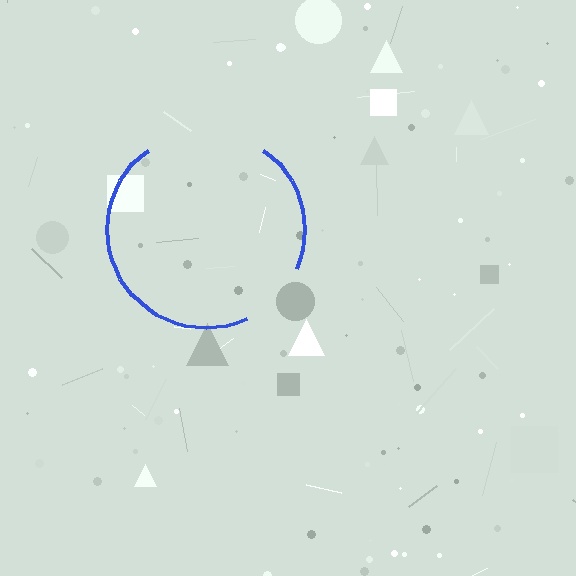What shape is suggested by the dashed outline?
The dashed outline suggests a circle.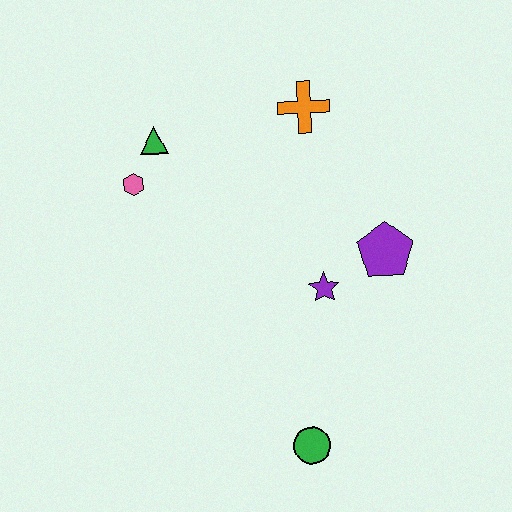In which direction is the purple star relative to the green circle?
The purple star is above the green circle.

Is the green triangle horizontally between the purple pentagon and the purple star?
No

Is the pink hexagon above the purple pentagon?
Yes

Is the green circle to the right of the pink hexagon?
Yes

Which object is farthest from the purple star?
The green triangle is farthest from the purple star.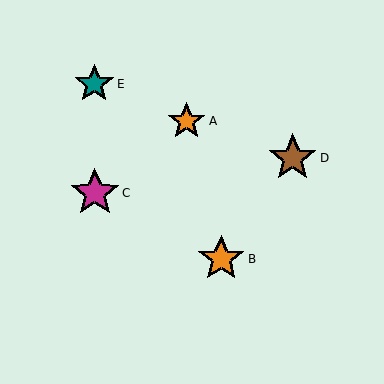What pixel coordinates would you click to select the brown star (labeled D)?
Click at (293, 158) to select the brown star D.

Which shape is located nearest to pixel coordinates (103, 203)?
The magenta star (labeled C) at (95, 193) is nearest to that location.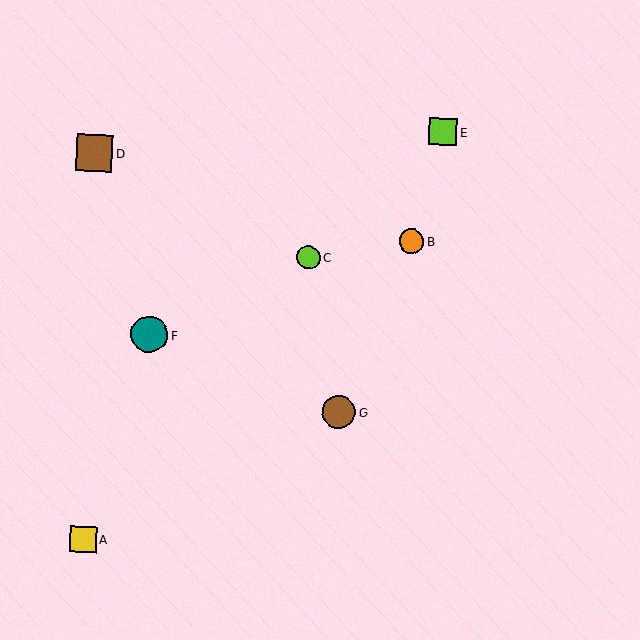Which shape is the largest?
The brown square (labeled D) is the largest.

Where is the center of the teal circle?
The center of the teal circle is at (149, 334).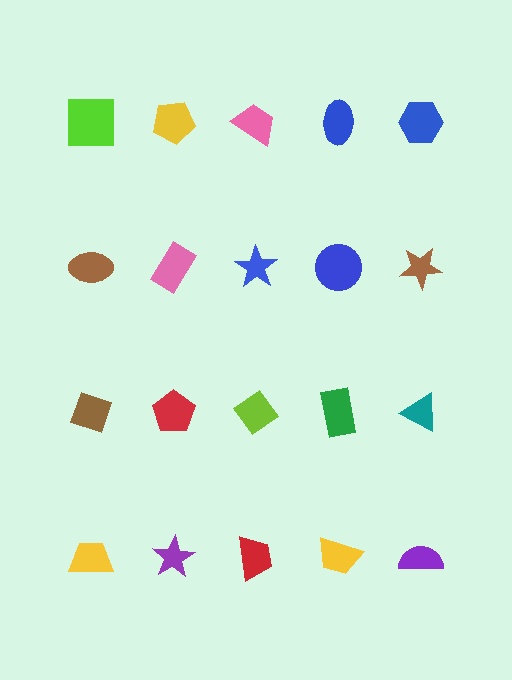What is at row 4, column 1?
A yellow trapezoid.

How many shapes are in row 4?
5 shapes.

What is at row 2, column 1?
A brown ellipse.